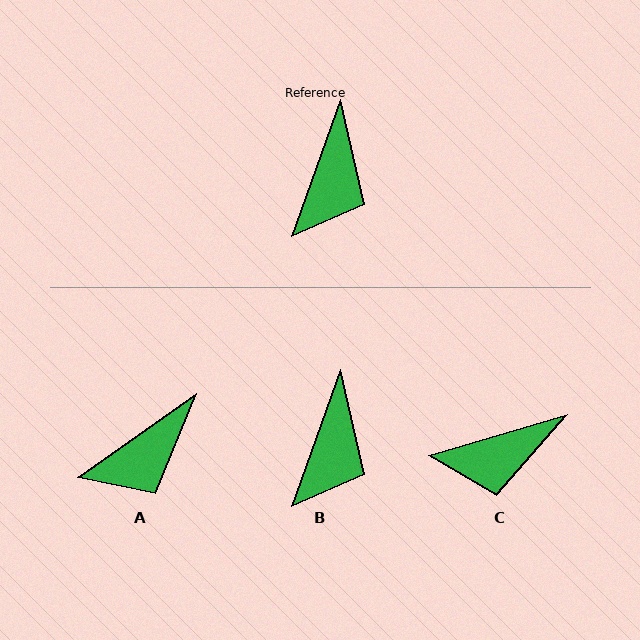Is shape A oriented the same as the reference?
No, it is off by about 35 degrees.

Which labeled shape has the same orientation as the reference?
B.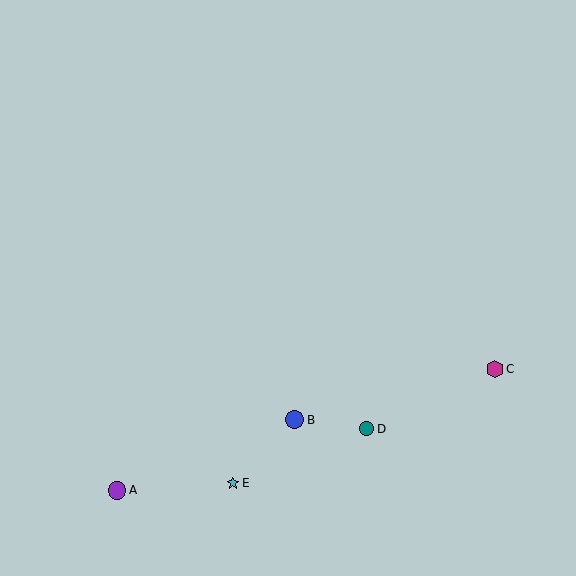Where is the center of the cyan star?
The center of the cyan star is at (233, 483).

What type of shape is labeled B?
Shape B is a blue circle.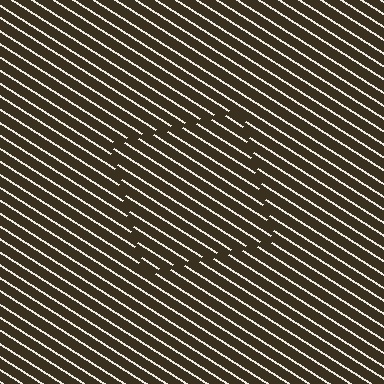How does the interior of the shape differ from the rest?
The interior of the shape contains the same grating, shifted by half a period — the contour is defined by the phase discontinuity where line-ends from the inner and outer gratings abut.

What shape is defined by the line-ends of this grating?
An illusory square. The interior of the shape contains the same grating, shifted by half a period — the contour is defined by the phase discontinuity where line-ends from the inner and outer gratings abut.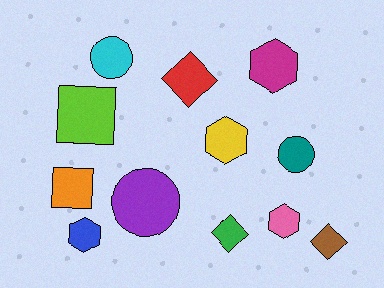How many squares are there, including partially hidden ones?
There are 2 squares.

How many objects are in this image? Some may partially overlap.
There are 12 objects.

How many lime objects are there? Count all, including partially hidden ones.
There is 1 lime object.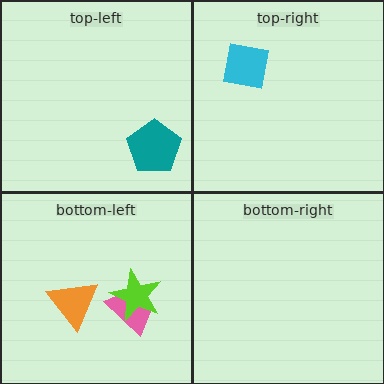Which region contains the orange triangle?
The bottom-left region.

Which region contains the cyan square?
The top-right region.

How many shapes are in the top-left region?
1.